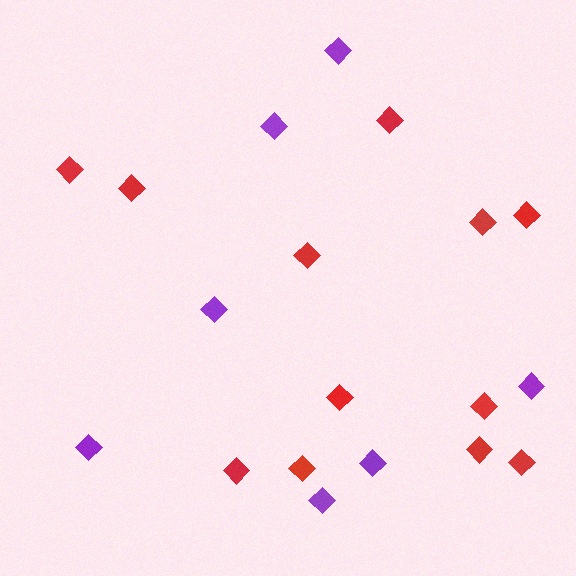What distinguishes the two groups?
There are 2 groups: one group of purple diamonds (7) and one group of red diamonds (12).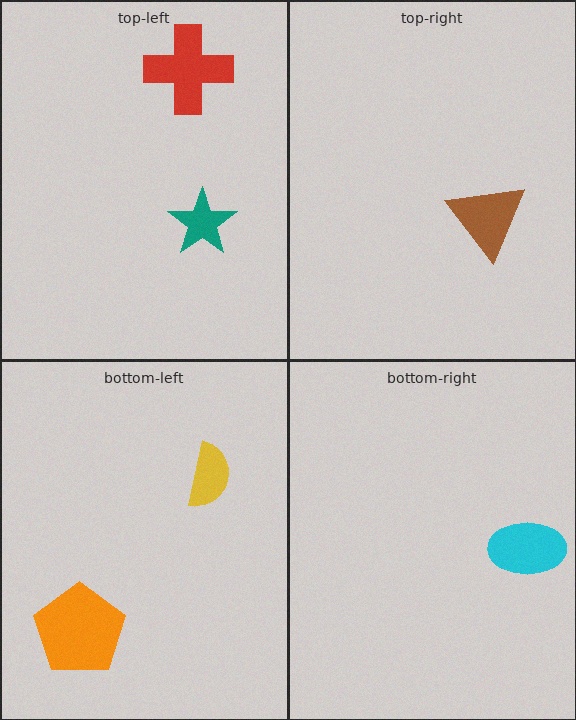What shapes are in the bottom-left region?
The yellow semicircle, the orange pentagon.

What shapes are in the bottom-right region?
The cyan ellipse.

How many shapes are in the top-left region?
2.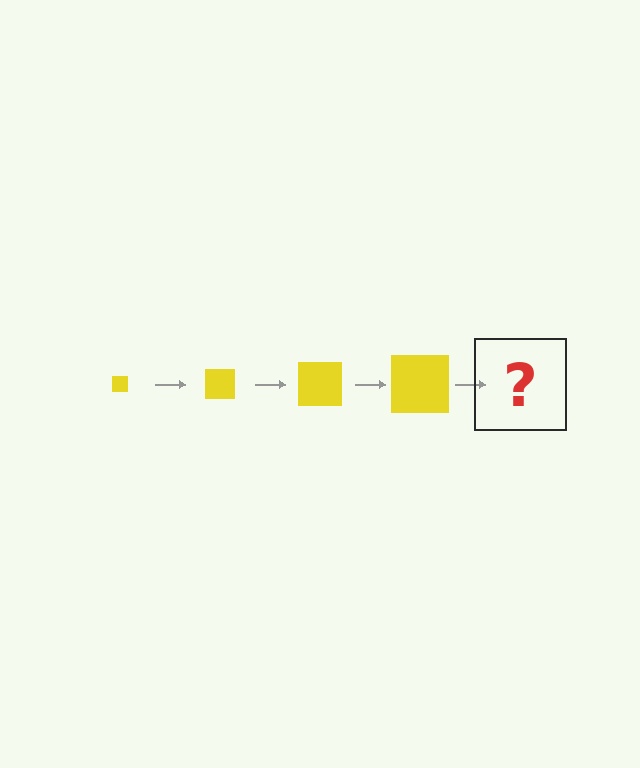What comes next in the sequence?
The next element should be a yellow square, larger than the previous one.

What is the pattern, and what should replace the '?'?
The pattern is that the square gets progressively larger each step. The '?' should be a yellow square, larger than the previous one.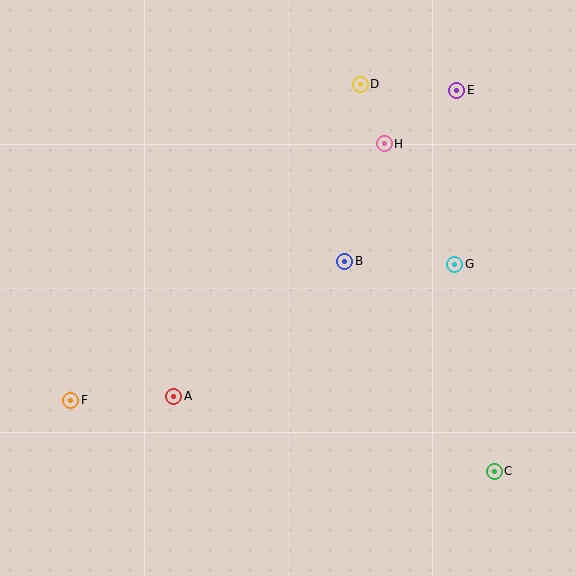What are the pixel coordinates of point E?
Point E is at (457, 90).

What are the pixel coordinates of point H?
Point H is at (384, 144).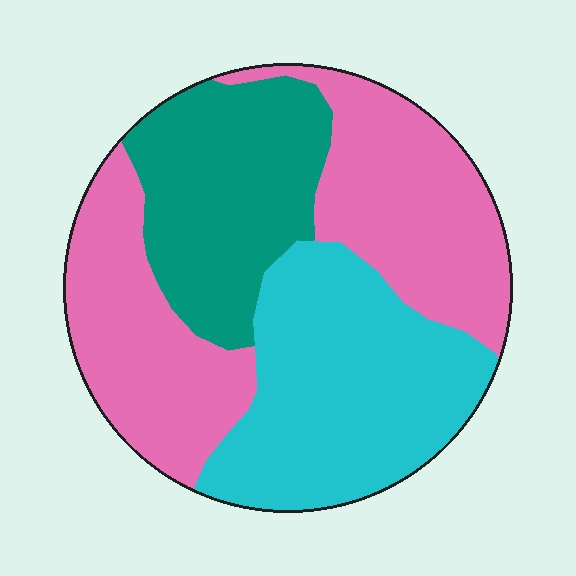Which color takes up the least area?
Teal, at roughly 25%.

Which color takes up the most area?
Pink, at roughly 45%.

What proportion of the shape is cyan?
Cyan takes up about one third (1/3) of the shape.